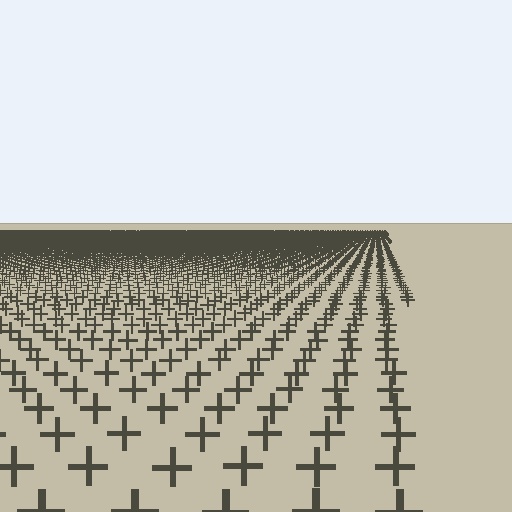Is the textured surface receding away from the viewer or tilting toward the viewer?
The surface is receding away from the viewer. Texture elements get smaller and denser toward the top.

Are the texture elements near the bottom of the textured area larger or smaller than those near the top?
Larger. Near the bottom, elements are closer to the viewer and appear at a bigger on-screen size.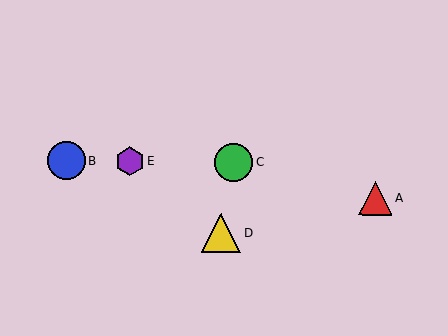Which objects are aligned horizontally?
Objects B, C, E are aligned horizontally.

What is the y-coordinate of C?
Object C is at y≈162.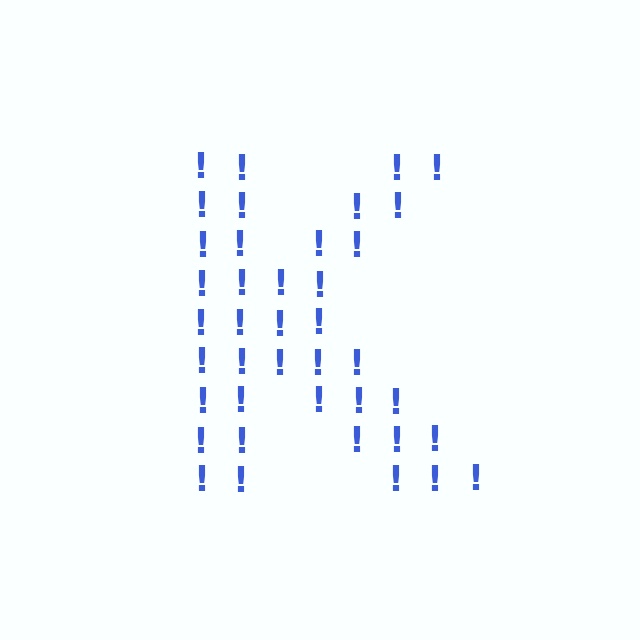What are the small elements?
The small elements are exclamation marks.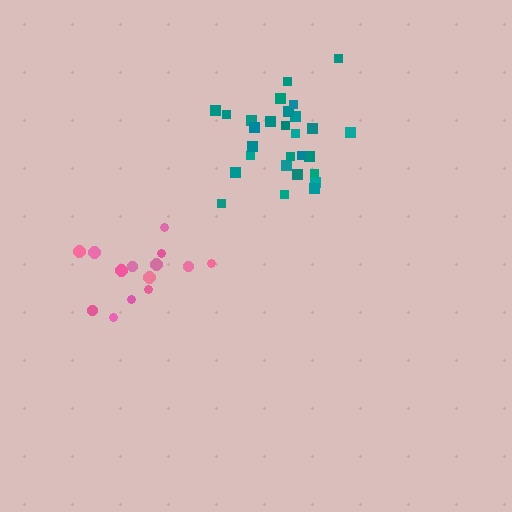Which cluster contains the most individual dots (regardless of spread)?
Teal (29).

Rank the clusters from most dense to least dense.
teal, pink.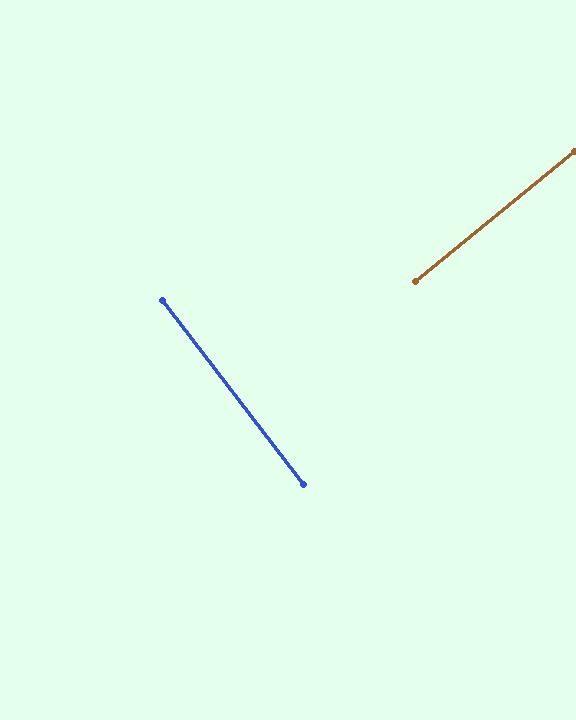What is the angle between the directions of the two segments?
Approximately 88 degrees.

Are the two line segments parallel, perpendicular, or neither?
Perpendicular — they meet at approximately 88°.